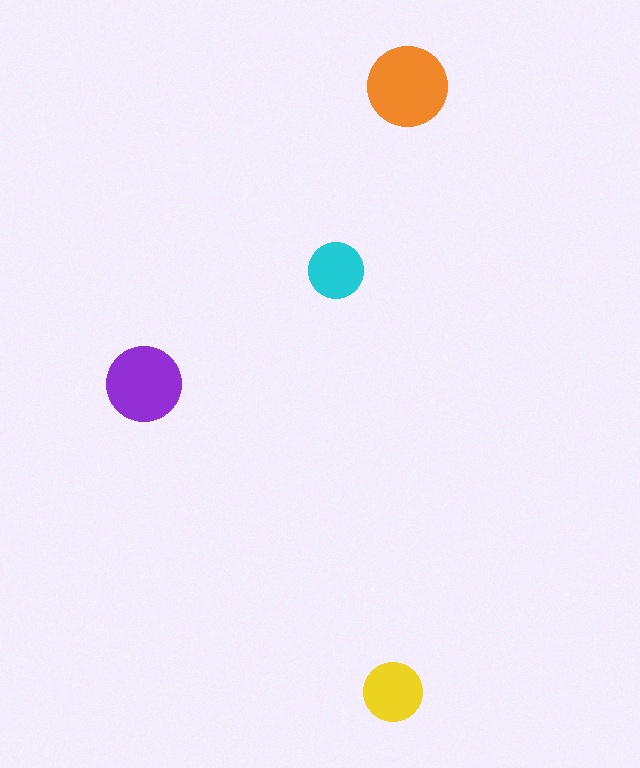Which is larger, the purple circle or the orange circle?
The orange one.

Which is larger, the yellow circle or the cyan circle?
The yellow one.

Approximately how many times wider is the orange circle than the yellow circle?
About 1.5 times wider.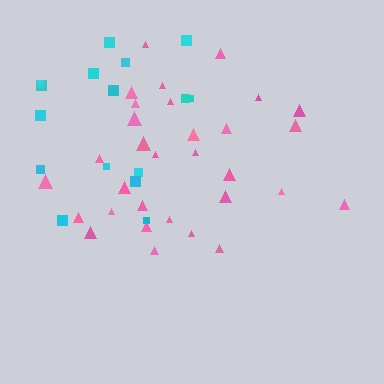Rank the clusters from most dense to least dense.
pink, cyan.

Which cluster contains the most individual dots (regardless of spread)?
Pink (31).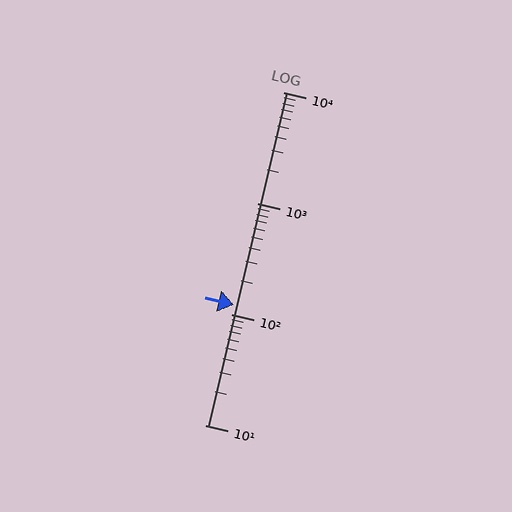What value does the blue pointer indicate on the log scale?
The pointer indicates approximately 120.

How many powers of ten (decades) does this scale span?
The scale spans 3 decades, from 10 to 10000.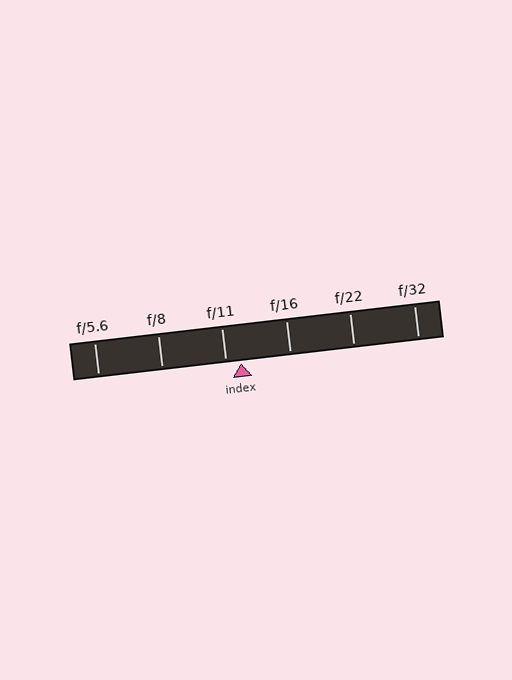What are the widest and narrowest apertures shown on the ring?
The widest aperture shown is f/5.6 and the narrowest is f/32.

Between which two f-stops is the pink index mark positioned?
The index mark is between f/11 and f/16.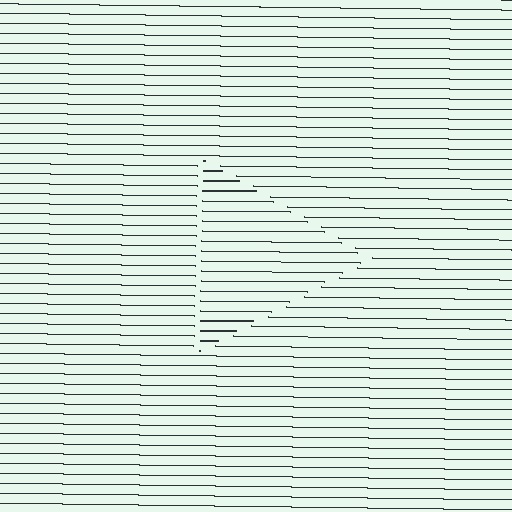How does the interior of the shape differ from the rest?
The interior of the shape contains the same grating, shifted by half a period — the contour is defined by the phase discontinuity where line-ends from the inner and outer gratings abut.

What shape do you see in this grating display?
An illusory triangle. The interior of the shape contains the same grating, shifted by half a period — the contour is defined by the phase discontinuity where line-ends from the inner and outer gratings abut.